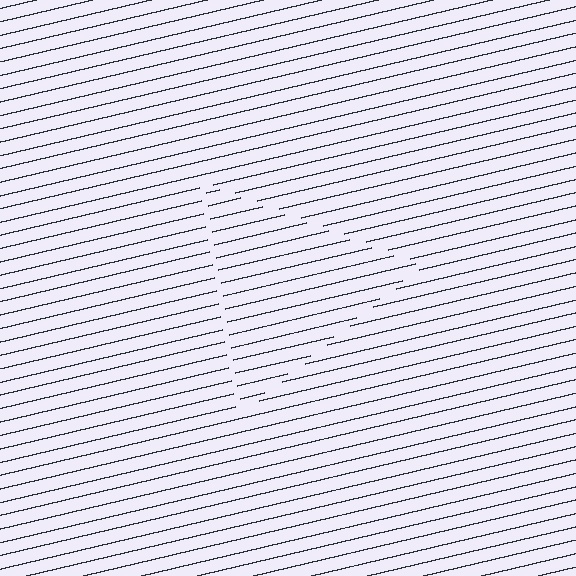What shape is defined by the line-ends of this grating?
An illusory triangle. The interior of the shape contains the same grating, shifted by half a period — the contour is defined by the phase discontinuity where line-ends from the inner and outer gratings abut.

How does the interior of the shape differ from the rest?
The interior of the shape contains the same grating, shifted by half a period — the contour is defined by the phase discontinuity where line-ends from the inner and outer gratings abut.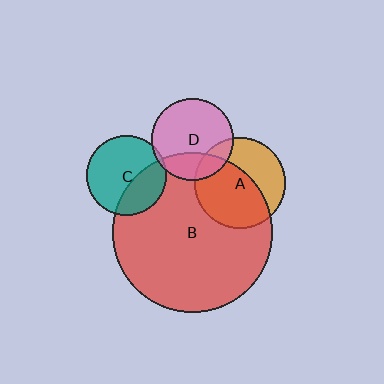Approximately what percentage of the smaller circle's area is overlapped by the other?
Approximately 15%.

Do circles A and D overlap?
Yes.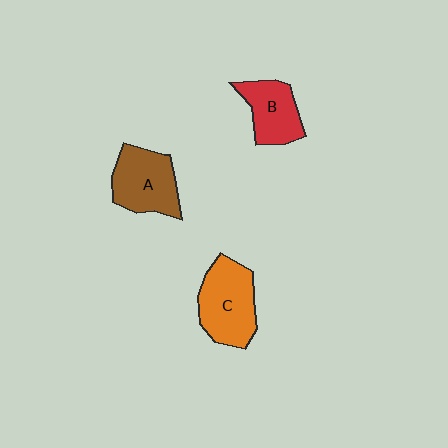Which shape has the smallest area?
Shape B (red).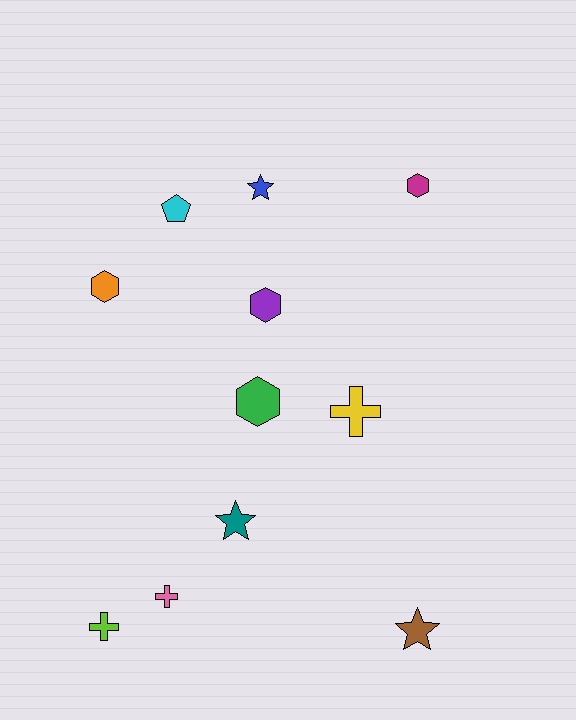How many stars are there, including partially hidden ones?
There are 3 stars.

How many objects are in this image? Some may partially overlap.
There are 11 objects.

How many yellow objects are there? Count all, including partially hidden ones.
There is 1 yellow object.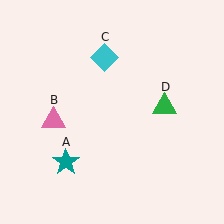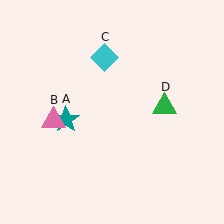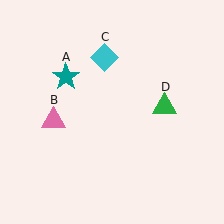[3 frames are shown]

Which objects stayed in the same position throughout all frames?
Pink triangle (object B) and cyan diamond (object C) and green triangle (object D) remained stationary.